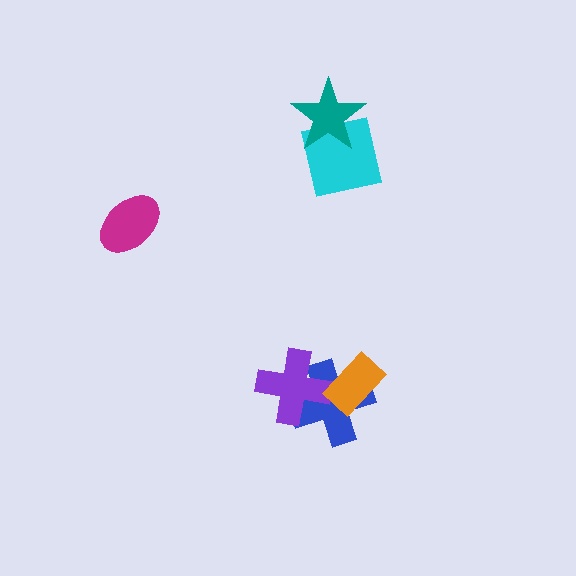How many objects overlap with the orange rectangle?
1 object overlaps with the orange rectangle.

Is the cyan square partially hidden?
Yes, it is partially covered by another shape.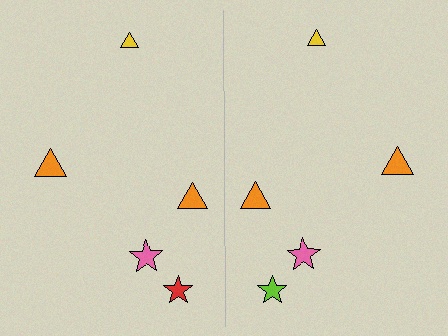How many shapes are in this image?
There are 10 shapes in this image.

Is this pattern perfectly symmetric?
No, the pattern is not perfectly symmetric. The lime star on the right side breaks the symmetry — its mirror counterpart is red.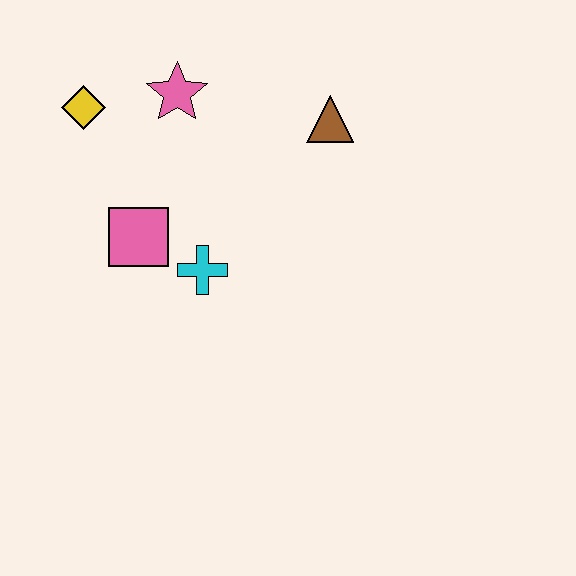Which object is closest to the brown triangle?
The pink star is closest to the brown triangle.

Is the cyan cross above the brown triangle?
No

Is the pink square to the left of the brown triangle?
Yes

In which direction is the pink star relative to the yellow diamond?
The pink star is to the right of the yellow diamond.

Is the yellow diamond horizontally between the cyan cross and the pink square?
No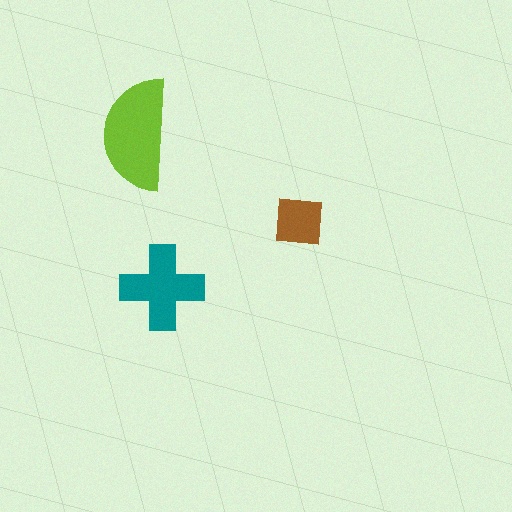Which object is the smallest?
The brown square.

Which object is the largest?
The lime semicircle.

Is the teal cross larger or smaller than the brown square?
Larger.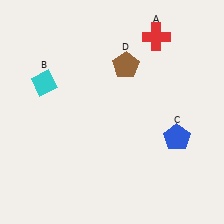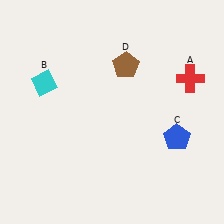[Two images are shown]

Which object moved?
The red cross (A) moved down.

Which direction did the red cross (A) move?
The red cross (A) moved down.